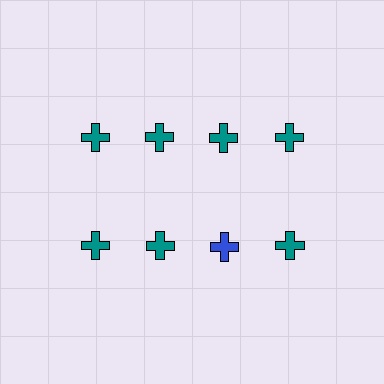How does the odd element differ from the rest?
It has a different color: blue instead of teal.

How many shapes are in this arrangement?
There are 8 shapes arranged in a grid pattern.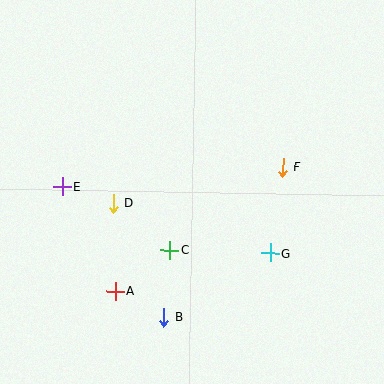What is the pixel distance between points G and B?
The distance between G and B is 124 pixels.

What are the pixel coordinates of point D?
Point D is at (113, 203).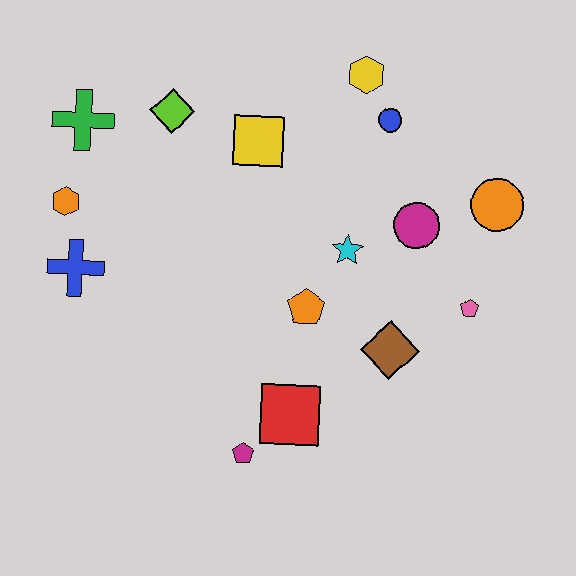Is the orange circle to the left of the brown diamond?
No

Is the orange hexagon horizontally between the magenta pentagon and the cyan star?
No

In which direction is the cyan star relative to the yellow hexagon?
The cyan star is below the yellow hexagon.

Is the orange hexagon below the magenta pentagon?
No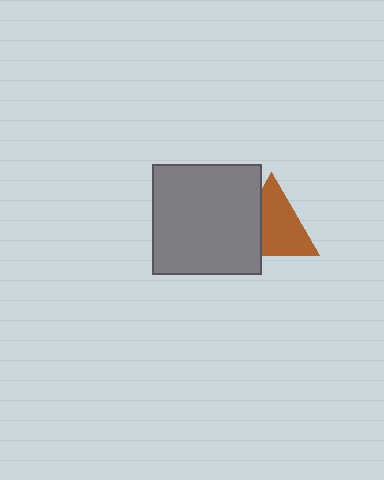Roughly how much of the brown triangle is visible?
Most of it is visible (roughly 69%).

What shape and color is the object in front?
The object in front is a gray square.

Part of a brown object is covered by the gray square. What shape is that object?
It is a triangle.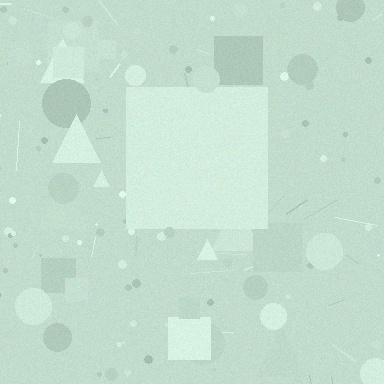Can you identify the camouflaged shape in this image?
The camouflaged shape is a square.